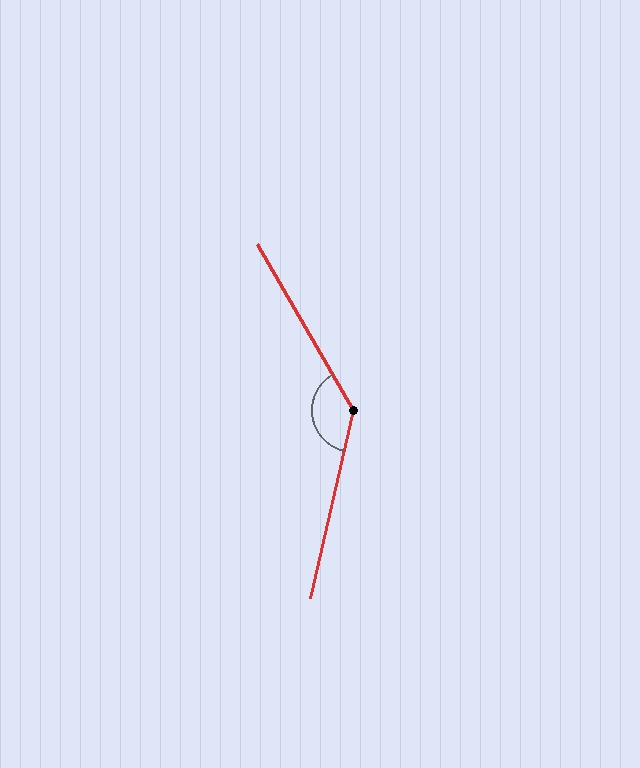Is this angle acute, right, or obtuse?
It is obtuse.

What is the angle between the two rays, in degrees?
Approximately 137 degrees.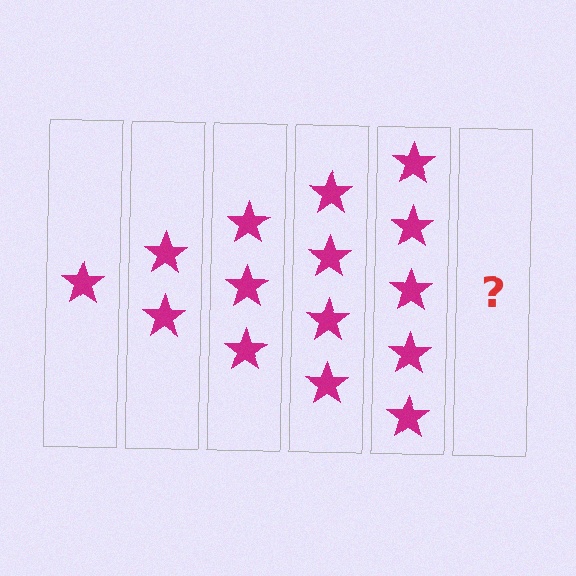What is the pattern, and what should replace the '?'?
The pattern is that each step adds one more star. The '?' should be 6 stars.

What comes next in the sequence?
The next element should be 6 stars.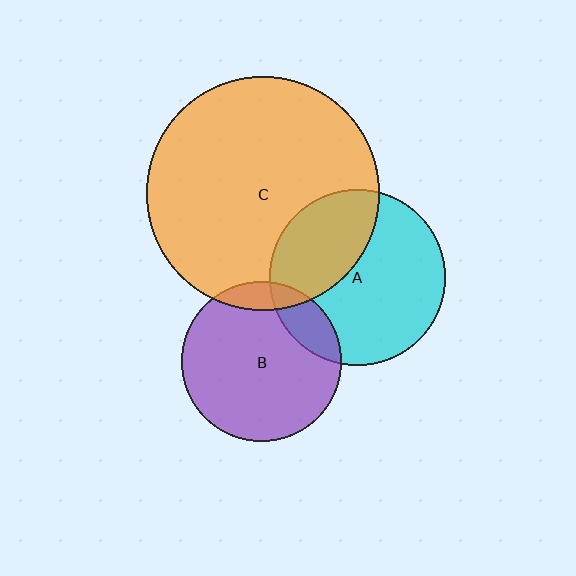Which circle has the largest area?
Circle C (orange).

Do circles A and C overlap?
Yes.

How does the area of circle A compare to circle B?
Approximately 1.2 times.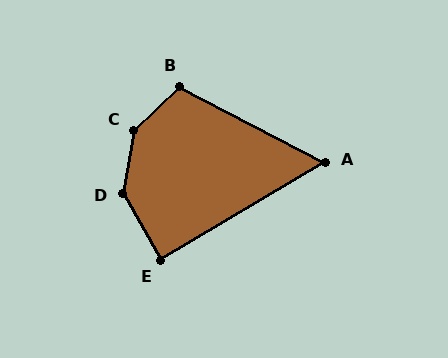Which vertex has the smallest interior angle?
A, at approximately 58 degrees.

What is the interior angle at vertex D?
Approximately 140 degrees (obtuse).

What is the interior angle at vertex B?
Approximately 109 degrees (obtuse).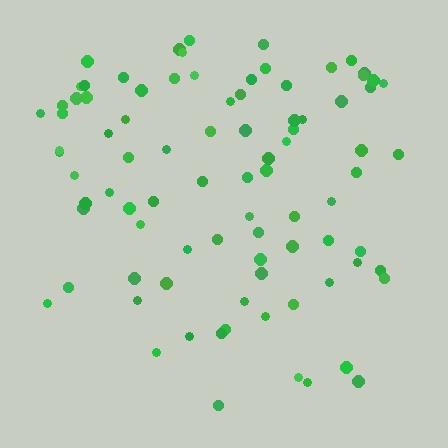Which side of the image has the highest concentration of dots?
The top.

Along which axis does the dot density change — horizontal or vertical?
Vertical.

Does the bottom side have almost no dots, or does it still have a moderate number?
Still a moderate number, just noticeably fewer than the top.